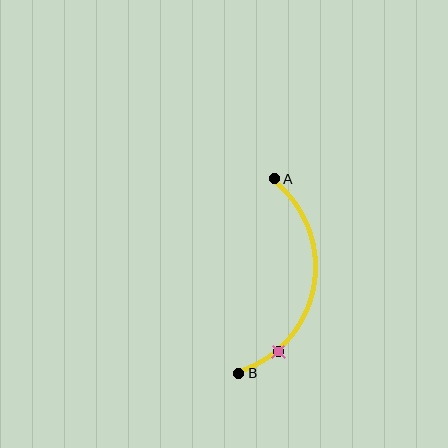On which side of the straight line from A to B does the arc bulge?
The arc bulges to the right of the straight line connecting A and B.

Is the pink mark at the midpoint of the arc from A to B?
No. The pink mark lies on the arc but is closer to endpoint B. The arc midpoint would be at the point on the curve equidistant along the arc from both A and B.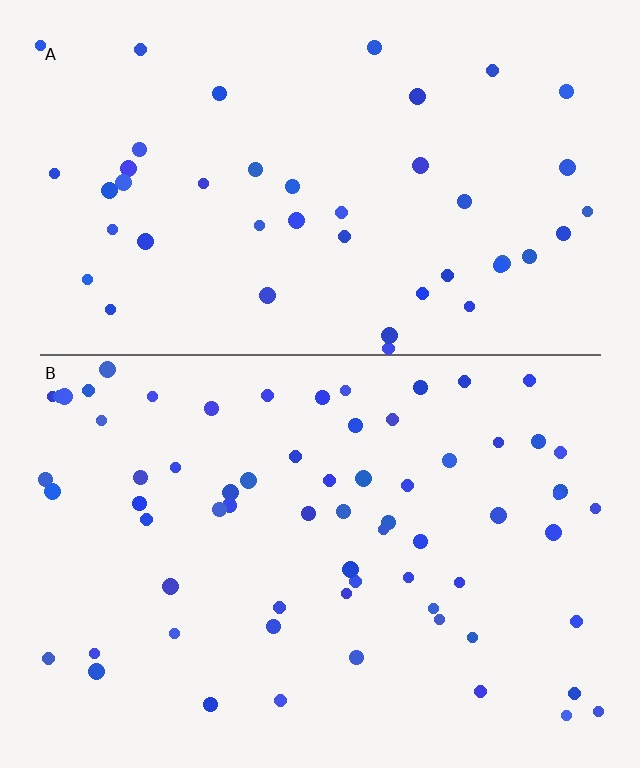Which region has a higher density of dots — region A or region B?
B (the bottom).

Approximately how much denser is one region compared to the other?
Approximately 1.5× — region B over region A.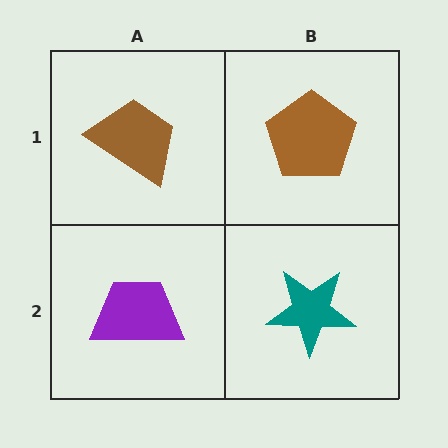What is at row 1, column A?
A brown trapezoid.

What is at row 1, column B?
A brown pentagon.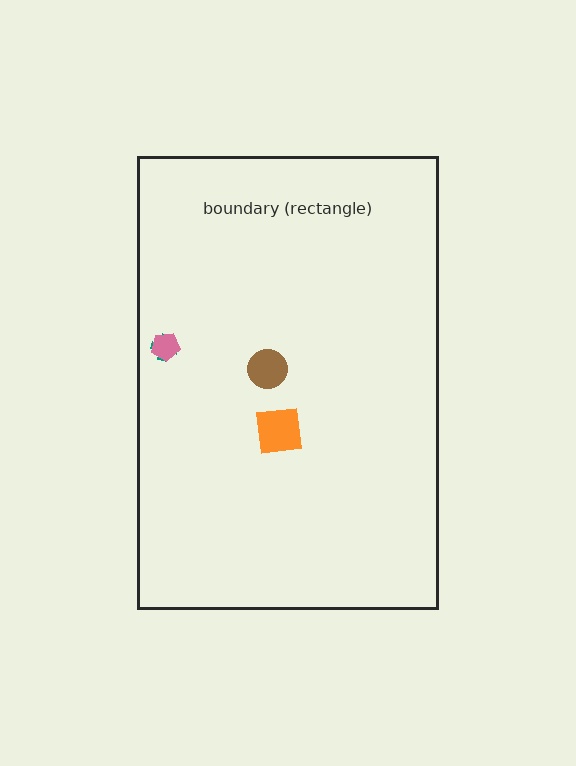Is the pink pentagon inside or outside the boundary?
Inside.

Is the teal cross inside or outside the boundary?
Inside.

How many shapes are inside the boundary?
4 inside, 0 outside.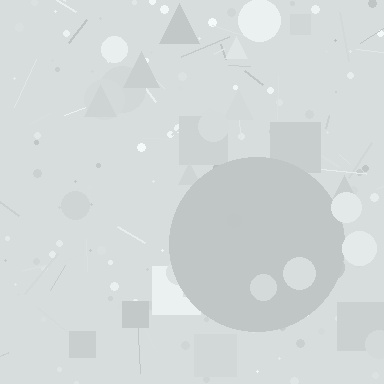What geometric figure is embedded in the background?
A circle is embedded in the background.